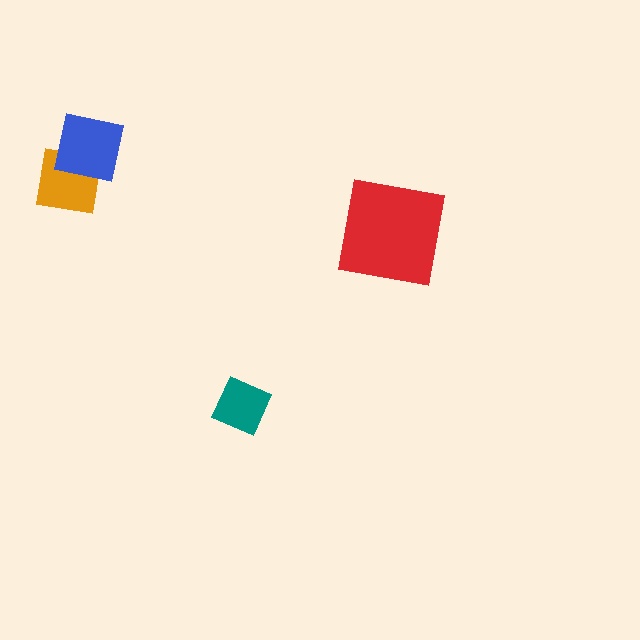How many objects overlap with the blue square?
1 object overlaps with the blue square.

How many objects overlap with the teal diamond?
0 objects overlap with the teal diamond.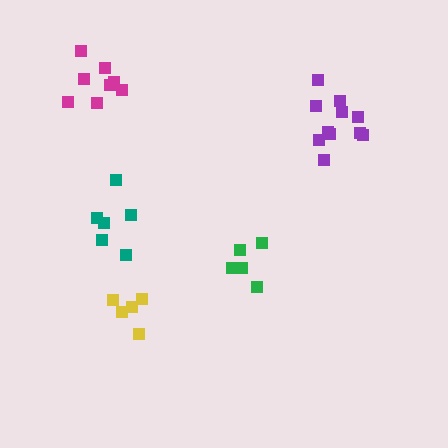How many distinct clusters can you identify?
There are 5 distinct clusters.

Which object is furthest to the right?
The purple cluster is rightmost.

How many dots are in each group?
Group 1: 11 dots, Group 2: 6 dots, Group 3: 8 dots, Group 4: 5 dots, Group 5: 5 dots (35 total).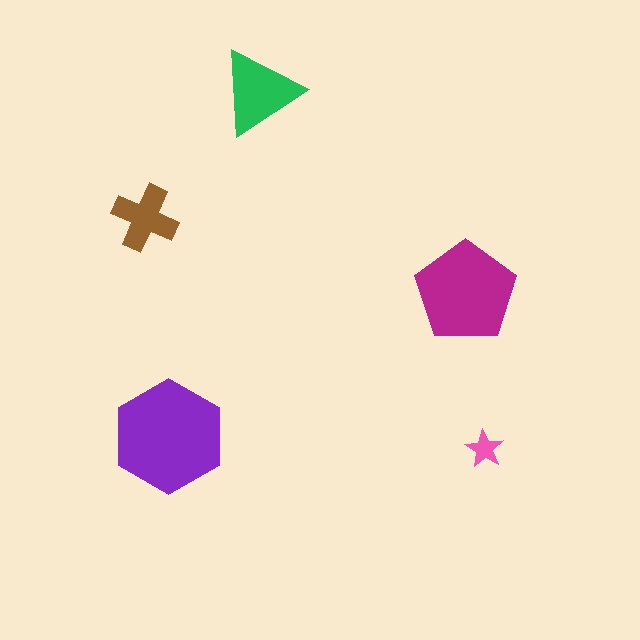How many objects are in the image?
There are 5 objects in the image.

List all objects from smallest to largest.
The pink star, the brown cross, the green triangle, the magenta pentagon, the purple hexagon.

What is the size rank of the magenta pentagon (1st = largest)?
2nd.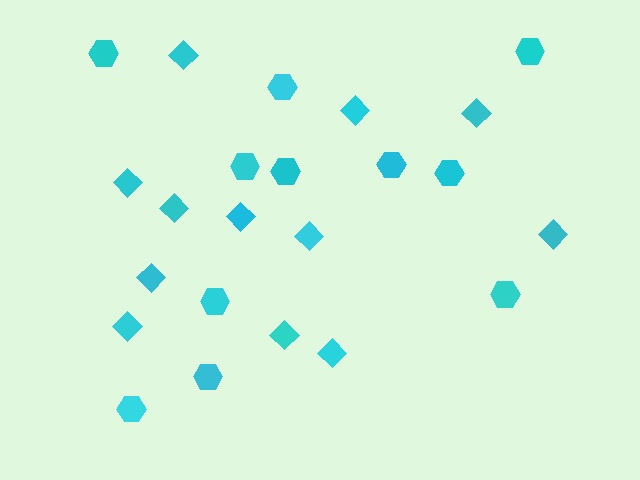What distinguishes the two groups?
There are 2 groups: one group of hexagons (11) and one group of diamonds (12).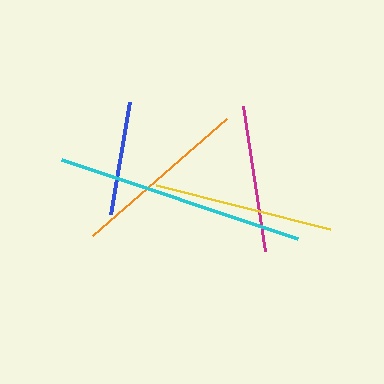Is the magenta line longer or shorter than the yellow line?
The yellow line is longer than the magenta line.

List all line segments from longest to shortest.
From longest to shortest: cyan, yellow, orange, magenta, blue.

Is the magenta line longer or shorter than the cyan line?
The cyan line is longer than the magenta line.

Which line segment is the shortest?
The blue line is the shortest at approximately 114 pixels.